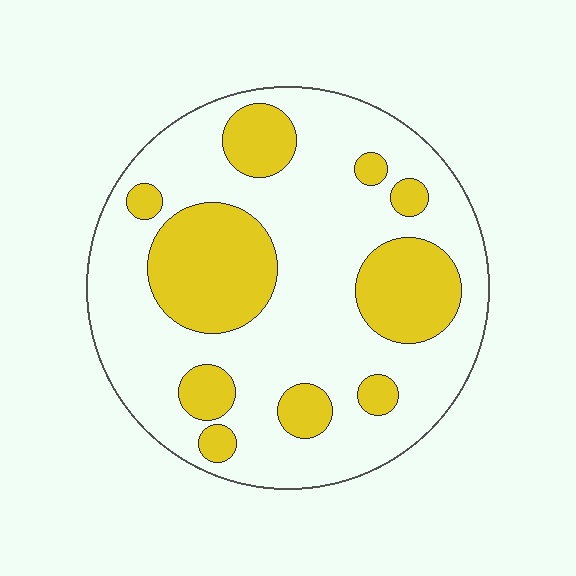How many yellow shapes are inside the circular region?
10.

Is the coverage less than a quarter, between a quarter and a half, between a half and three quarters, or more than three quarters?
Between a quarter and a half.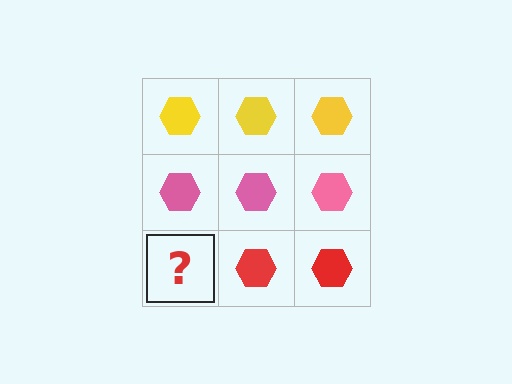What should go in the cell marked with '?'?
The missing cell should contain a red hexagon.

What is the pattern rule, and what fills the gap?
The rule is that each row has a consistent color. The gap should be filled with a red hexagon.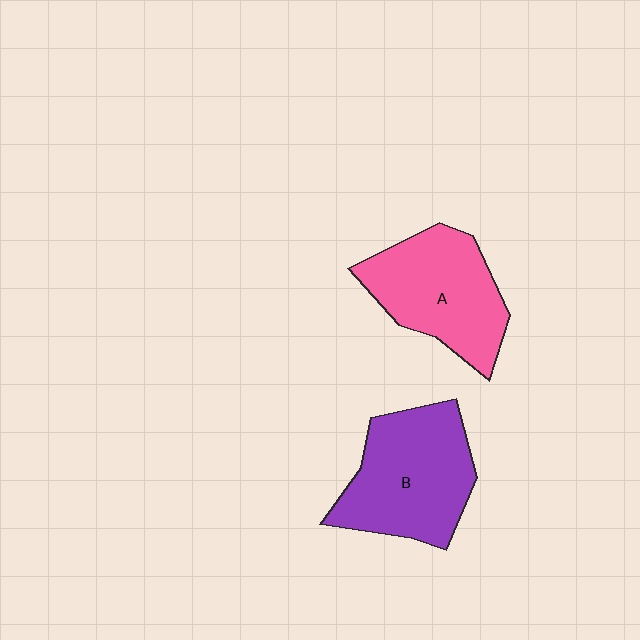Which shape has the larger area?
Shape B (purple).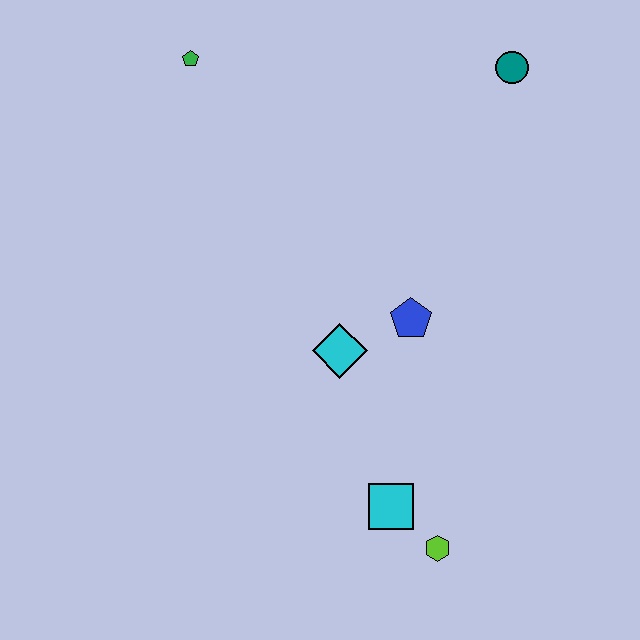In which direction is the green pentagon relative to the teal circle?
The green pentagon is to the left of the teal circle.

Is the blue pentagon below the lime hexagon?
No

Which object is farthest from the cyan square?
The green pentagon is farthest from the cyan square.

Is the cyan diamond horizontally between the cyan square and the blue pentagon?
No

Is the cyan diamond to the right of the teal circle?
No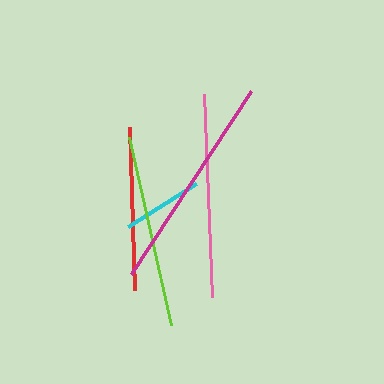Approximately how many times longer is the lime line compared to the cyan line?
The lime line is approximately 2.4 times the length of the cyan line.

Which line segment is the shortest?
The cyan line is the shortest at approximately 80 pixels.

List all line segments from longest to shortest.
From longest to shortest: magenta, pink, lime, red, cyan.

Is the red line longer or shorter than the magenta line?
The magenta line is longer than the red line.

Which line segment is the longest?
The magenta line is the longest at approximately 218 pixels.